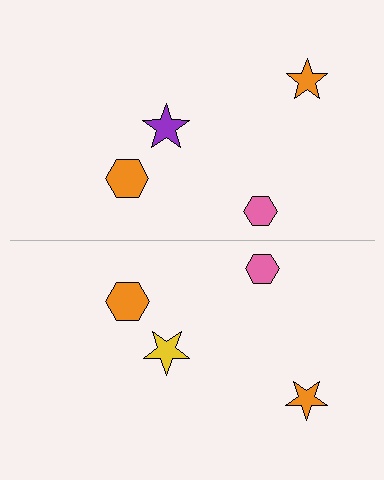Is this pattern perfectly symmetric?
No, the pattern is not perfectly symmetric. The yellow star on the bottom side breaks the symmetry — its mirror counterpart is purple.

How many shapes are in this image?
There are 8 shapes in this image.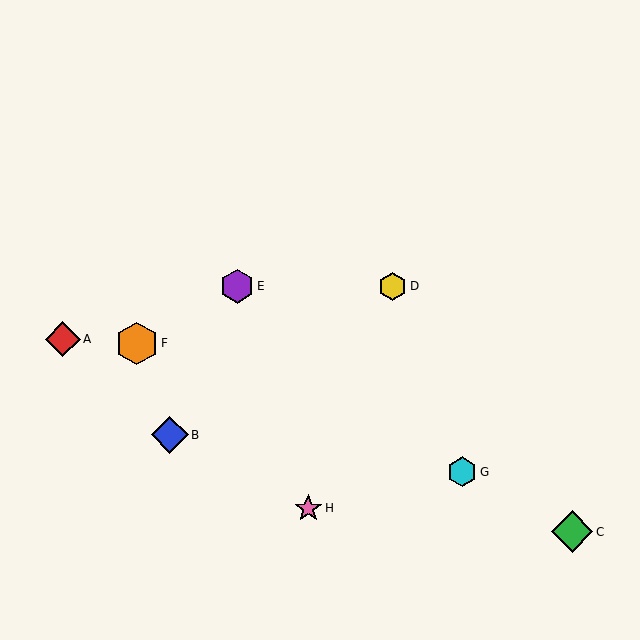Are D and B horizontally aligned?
No, D is at y≈286 and B is at y≈435.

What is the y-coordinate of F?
Object F is at y≈343.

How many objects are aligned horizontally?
2 objects (D, E) are aligned horizontally.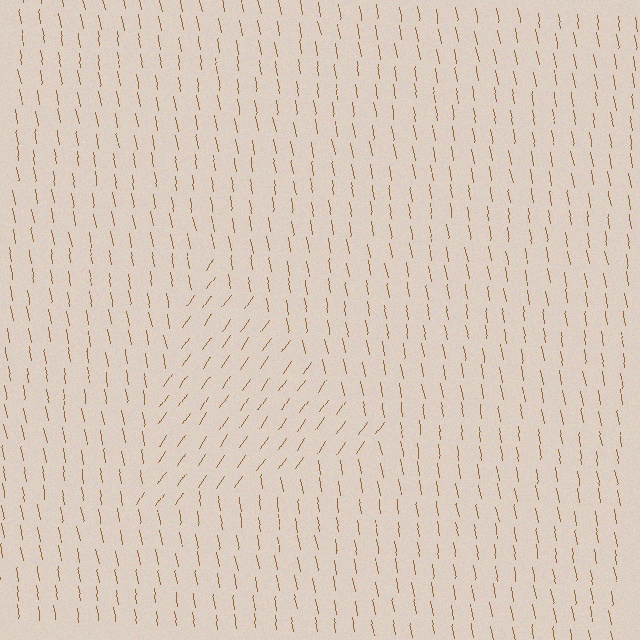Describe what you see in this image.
The image is filled with small brown line segments. A triangle region in the image has lines oriented differently from the surrounding lines, creating a visible texture boundary.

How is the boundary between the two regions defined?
The boundary is defined purely by a change in line orientation (approximately 45 degrees difference). All lines are the same color and thickness.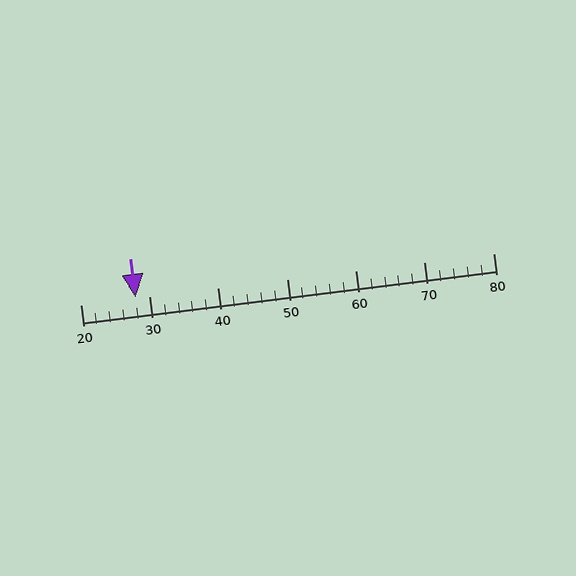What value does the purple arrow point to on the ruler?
The purple arrow points to approximately 28.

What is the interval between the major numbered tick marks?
The major tick marks are spaced 10 units apart.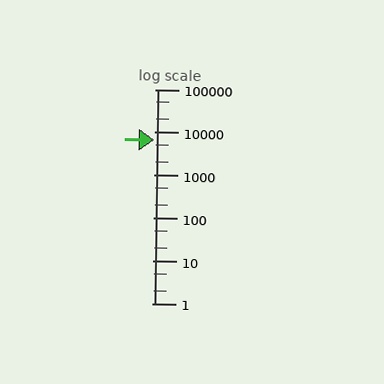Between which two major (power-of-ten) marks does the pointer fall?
The pointer is between 1000 and 10000.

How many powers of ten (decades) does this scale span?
The scale spans 5 decades, from 1 to 100000.